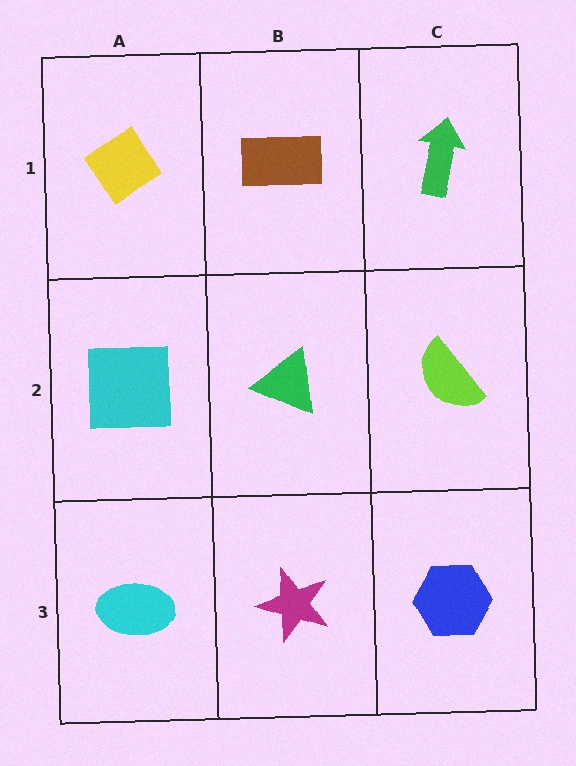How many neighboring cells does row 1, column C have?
2.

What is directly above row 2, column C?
A green arrow.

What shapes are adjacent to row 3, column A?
A cyan square (row 2, column A), a magenta star (row 3, column B).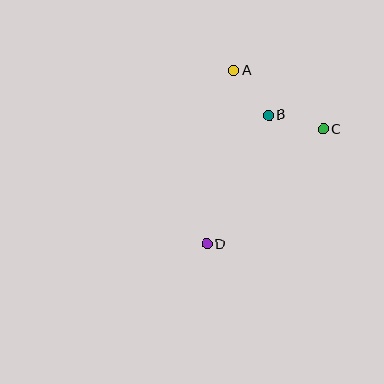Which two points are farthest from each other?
Points A and D are farthest from each other.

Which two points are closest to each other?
Points B and C are closest to each other.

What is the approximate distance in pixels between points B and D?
The distance between B and D is approximately 143 pixels.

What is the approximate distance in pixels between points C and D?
The distance between C and D is approximately 164 pixels.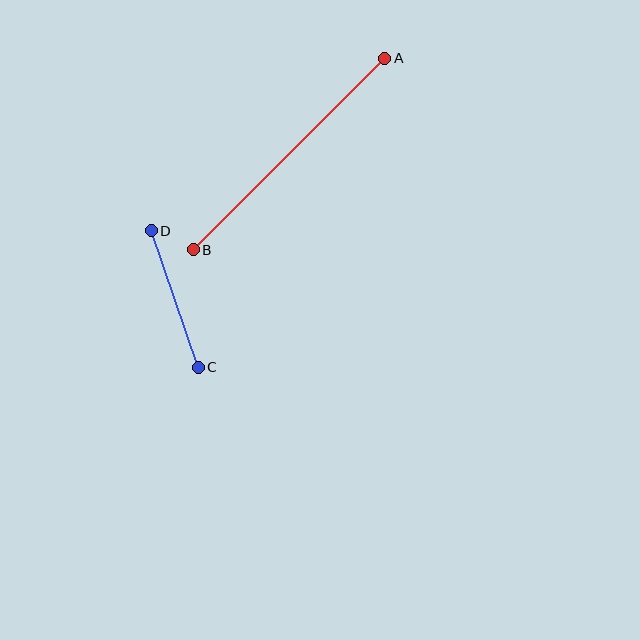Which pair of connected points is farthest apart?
Points A and B are farthest apart.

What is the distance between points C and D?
The distance is approximately 144 pixels.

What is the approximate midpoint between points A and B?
The midpoint is at approximately (289, 154) pixels.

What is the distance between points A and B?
The distance is approximately 271 pixels.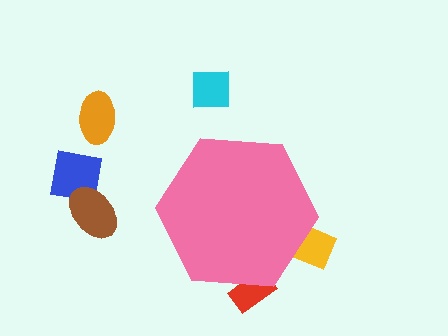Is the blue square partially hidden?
No, the blue square is fully visible.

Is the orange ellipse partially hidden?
No, the orange ellipse is fully visible.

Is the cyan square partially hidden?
No, the cyan square is fully visible.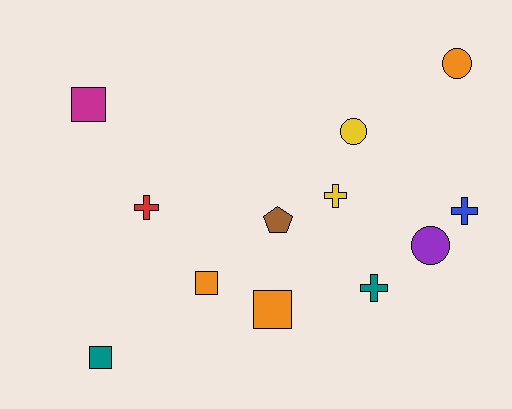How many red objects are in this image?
There is 1 red object.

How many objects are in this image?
There are 12 objects.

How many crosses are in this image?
There are 4 crosses.